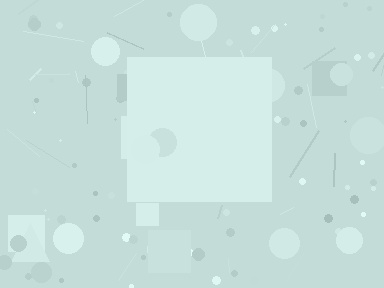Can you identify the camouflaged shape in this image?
The camouflaged shape is a square.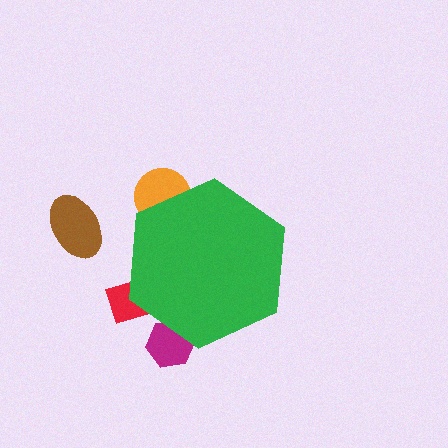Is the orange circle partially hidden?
Yes, the orange circle is partially hidden behind the green hexagon.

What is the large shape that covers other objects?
A green hexagon.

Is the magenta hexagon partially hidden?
Yes, the magenta hexagon is partially hidden behind the green hexagon.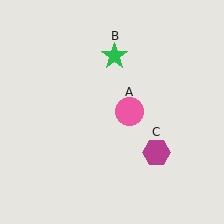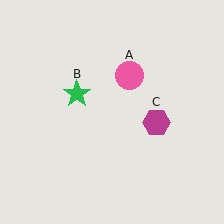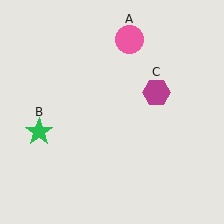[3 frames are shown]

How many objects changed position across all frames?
3 objects changed position: pink circle (object A), green star (object B), magenta hexagon (object C).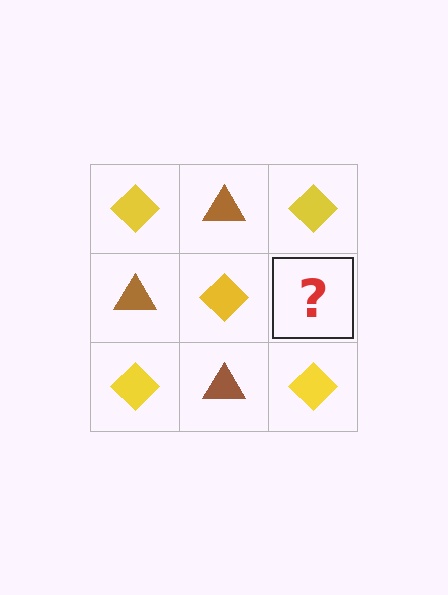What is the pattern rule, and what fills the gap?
The rule is that it alternates yellow diamond and brown triangle in a checkerboard pattern. The gap should be filled with a brown triangle.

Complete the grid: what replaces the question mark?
The question mark should be replaced with a brown triangle.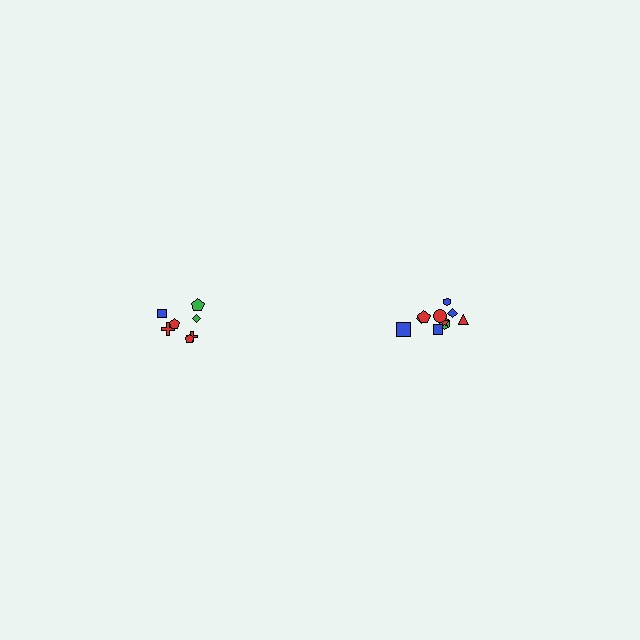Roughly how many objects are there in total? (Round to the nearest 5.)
Roughly 15 objects in total.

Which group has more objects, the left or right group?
The right group.